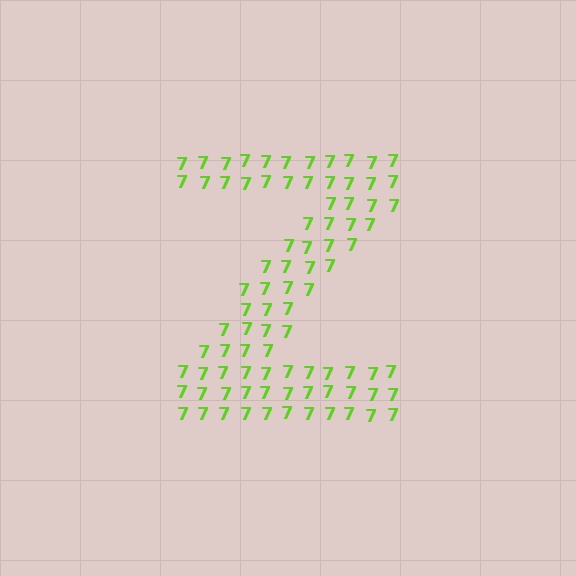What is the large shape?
The large shape is the letter Z.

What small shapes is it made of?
It is made of small digit 7's.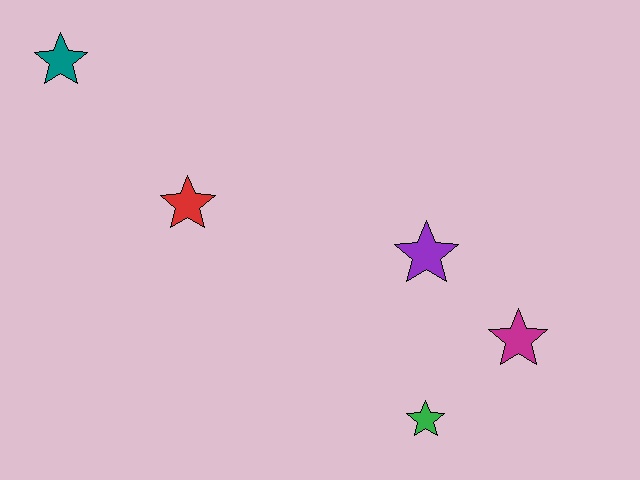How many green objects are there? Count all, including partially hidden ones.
There is 1 green object.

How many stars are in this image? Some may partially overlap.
There are 5 stars.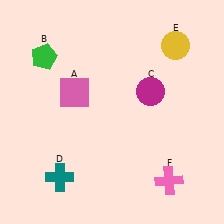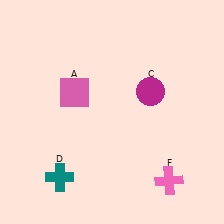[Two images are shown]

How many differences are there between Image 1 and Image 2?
There are 2 differences between the two images.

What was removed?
The yellow circle (E), the green pentagon (B) were removed in Image 2.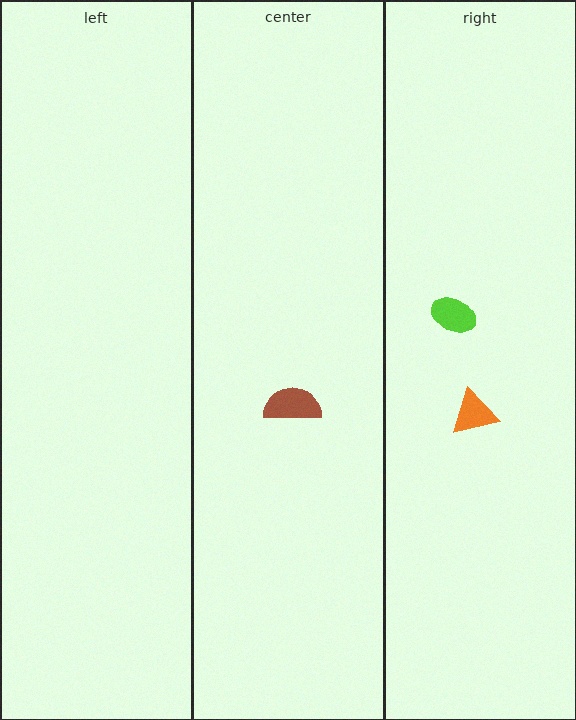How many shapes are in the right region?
2.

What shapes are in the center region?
The brown semicircle.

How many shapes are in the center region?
1.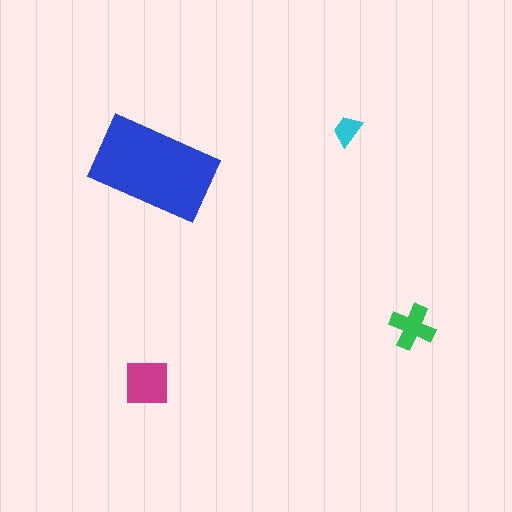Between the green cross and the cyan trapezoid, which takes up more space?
The green cross.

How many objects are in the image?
There are 4 objects in the image.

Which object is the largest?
The blue rectangle.